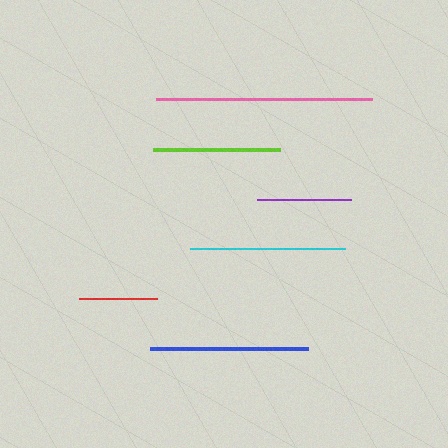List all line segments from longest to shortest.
From longest to shortest: pink, blue, cyan, lime, purple, red.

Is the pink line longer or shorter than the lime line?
The pink line is longer than the lime line.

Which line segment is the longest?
The pink line is the longest at approximately 216 pixels.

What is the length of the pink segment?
The pink segment is approximately 216 pixels long.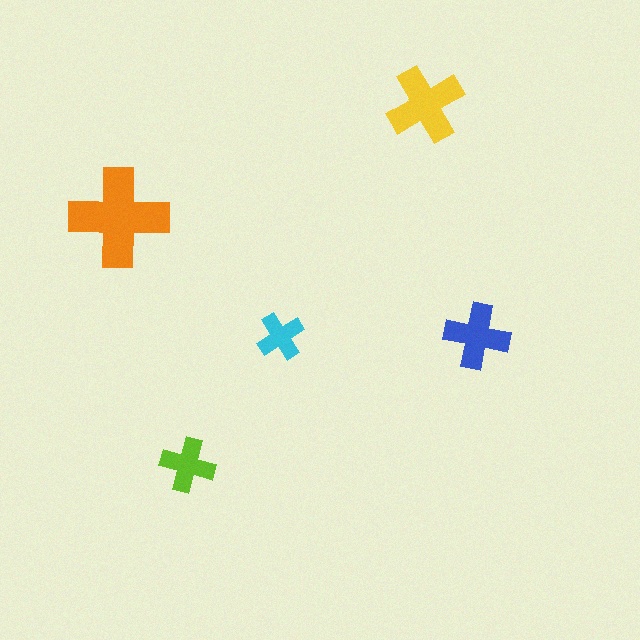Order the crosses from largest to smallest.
the orange one, the yellow one, the blue one, the lime one, the cyan one.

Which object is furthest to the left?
The orange cross is leftmost.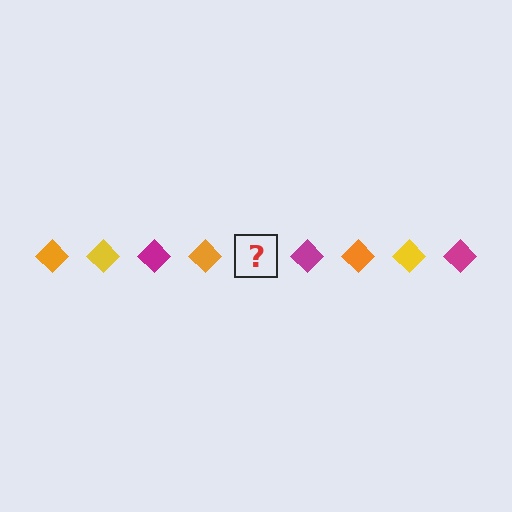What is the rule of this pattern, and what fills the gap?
The rule is that the pattern cycles through orange, yellow, magenta diamonds. The gap should be filled with a yellow diamond.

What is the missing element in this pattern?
The missing element is a yellow diamond.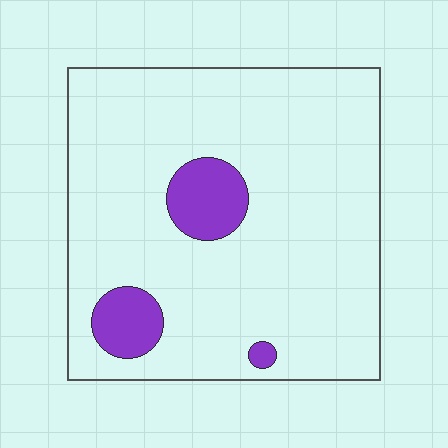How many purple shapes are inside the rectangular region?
3.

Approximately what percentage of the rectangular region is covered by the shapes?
Approximately 10%.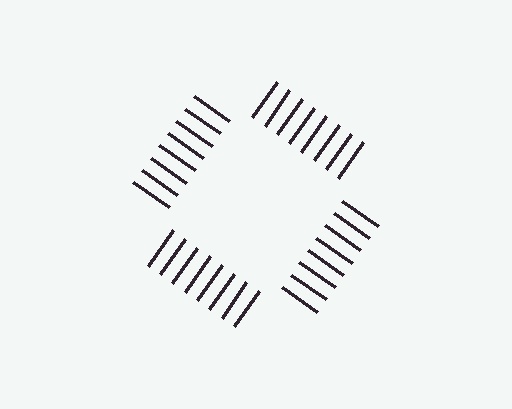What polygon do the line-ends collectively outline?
An illusory square — the line segments terminate on its edges but no continuous stroke is drawn.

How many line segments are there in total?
32 — 8 along each of the 4 edges.